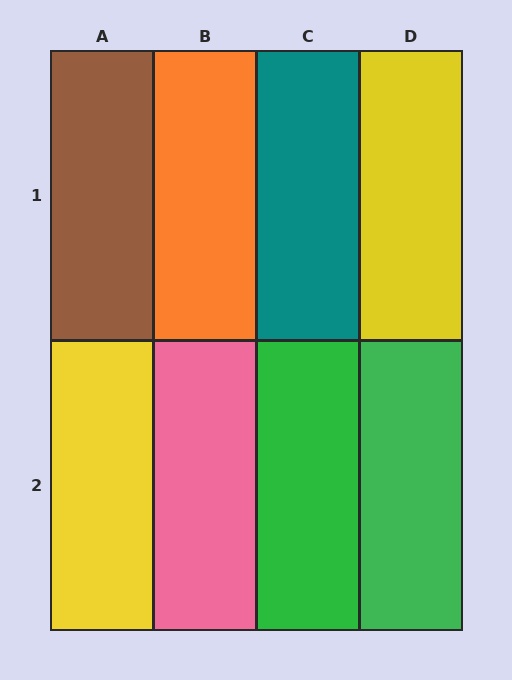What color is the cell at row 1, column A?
Brown.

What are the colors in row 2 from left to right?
Yellow, pink, green, green.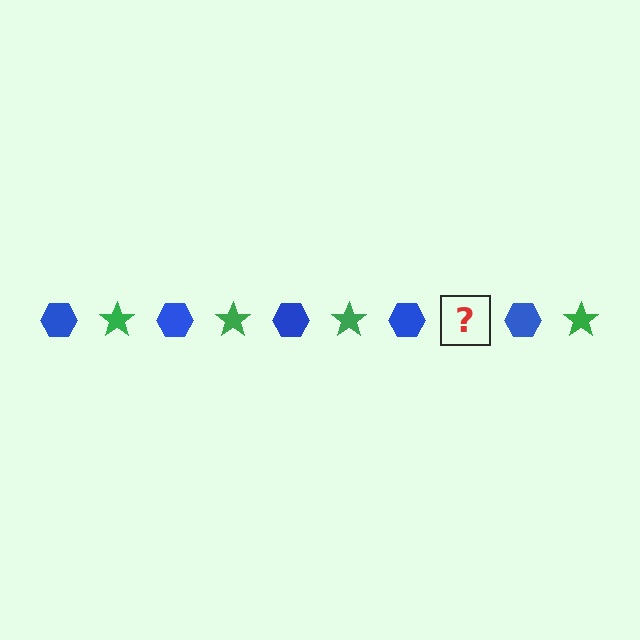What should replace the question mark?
The question mark should be replaced with a green star.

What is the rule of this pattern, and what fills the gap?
The rule is that the pattern alternates between blue hexagon and green star. The gap should be filled with a green star.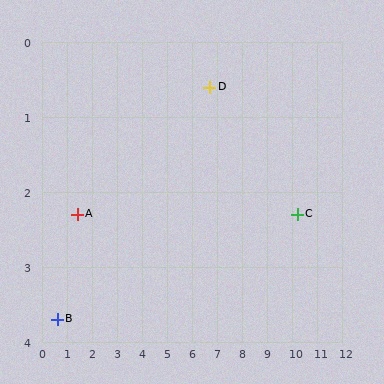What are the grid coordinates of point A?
Point A is at approximately (1.4, 2.3).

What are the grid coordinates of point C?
Point C is at approximately (10.2, 2.3).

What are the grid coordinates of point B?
Point B is at approximately (0.6, 3.7).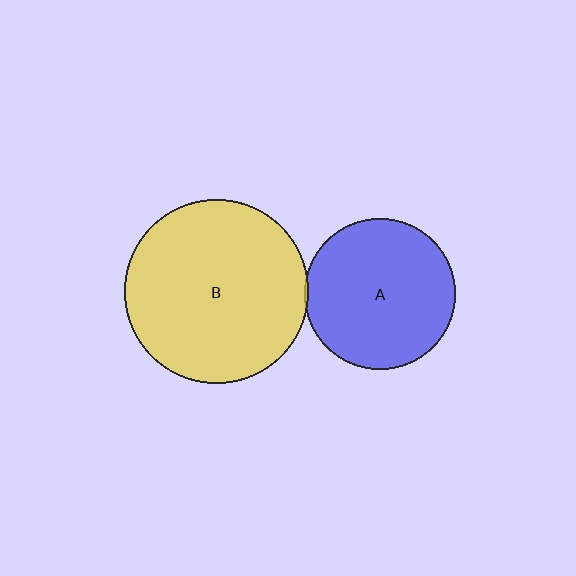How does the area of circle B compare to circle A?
Approximately 1.5 times.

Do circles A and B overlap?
Yes.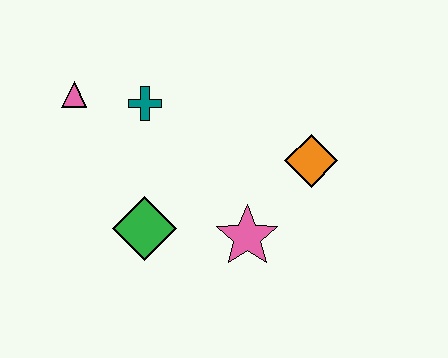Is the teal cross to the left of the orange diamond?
Yes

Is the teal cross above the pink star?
Yes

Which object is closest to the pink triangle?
The teal cross is closest to the pink triangle.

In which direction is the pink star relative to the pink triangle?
The pink star is to the right of the pink triangle.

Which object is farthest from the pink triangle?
The orange diamond is farthest from the pink triangle.